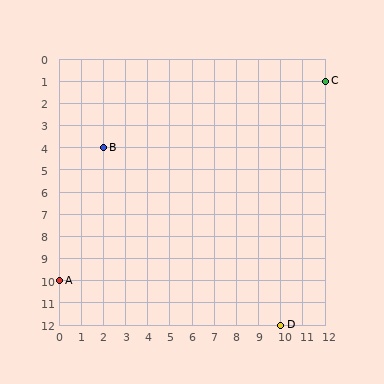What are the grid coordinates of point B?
Point B is at grid coordinates (2, 4).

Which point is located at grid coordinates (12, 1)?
Point C is at (12, 1).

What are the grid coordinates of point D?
Point D is at grid coordinates (10, 12).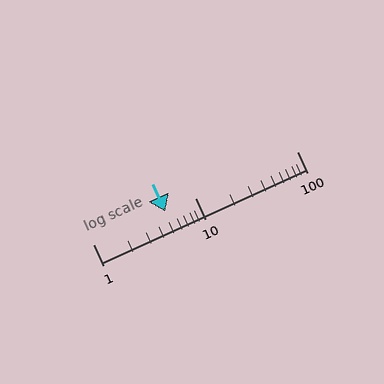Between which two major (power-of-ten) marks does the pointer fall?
The pointer is between 1 and 10.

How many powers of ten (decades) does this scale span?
The scale spans 2 decades, from 1 to 100.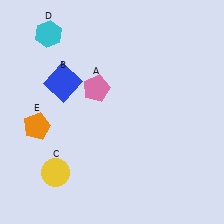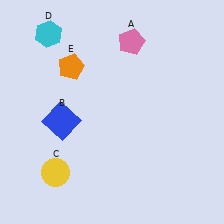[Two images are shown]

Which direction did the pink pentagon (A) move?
The pink pentagon (A) moved up.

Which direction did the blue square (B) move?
The blue square (B) moved down.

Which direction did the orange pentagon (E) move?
The orange pentagon (E) moved up.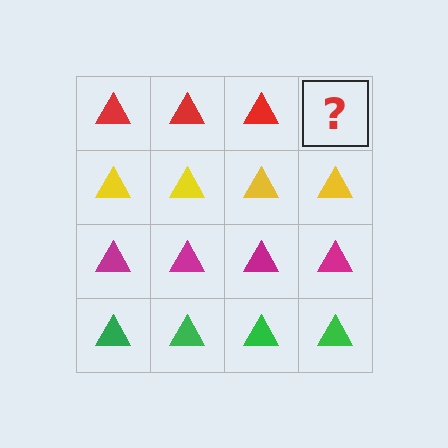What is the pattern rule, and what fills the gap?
The rule is that each row has a consistent color. The gap should be filled with a red triangle.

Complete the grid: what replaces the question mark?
The question mark should be replaced with a red triangle.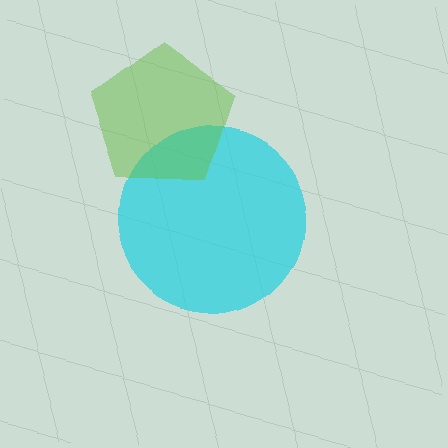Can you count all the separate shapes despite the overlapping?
Yes, there are 2 separate shapes.